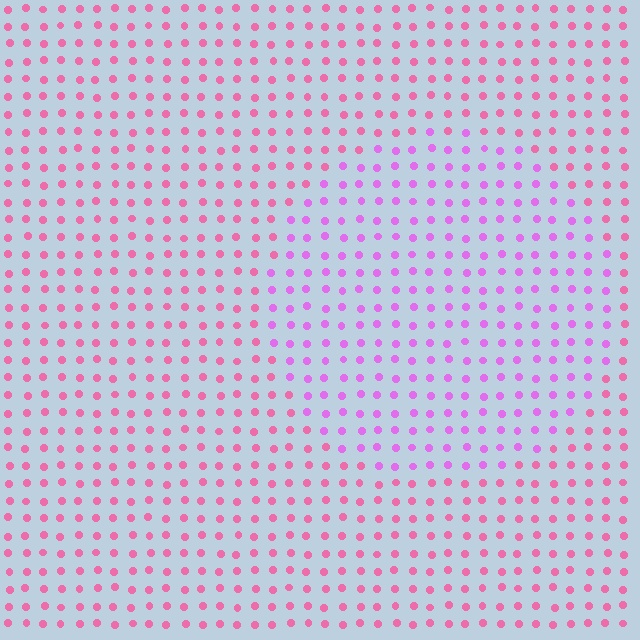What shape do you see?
I see a circle.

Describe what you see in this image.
The image is filled with small pink elements in a uniform arrangement. A circle-shaped region is visible where the elements are tinted to a slightly different hue, forming a subtle color boundary.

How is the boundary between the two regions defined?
The boundary is defined purely by a slight shift in hue (about 37 degrees). Spacing, size, and orientation are identical on both sides.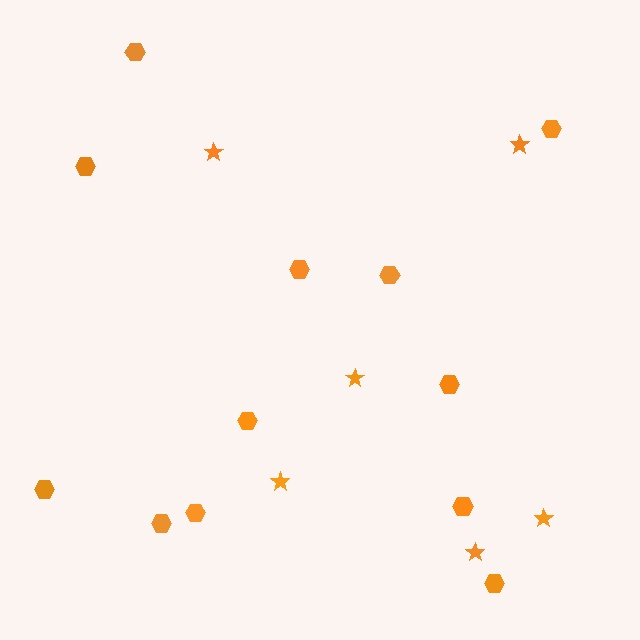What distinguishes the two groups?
There are 2 groups: one group of stars (6) and one group of hexagons (12).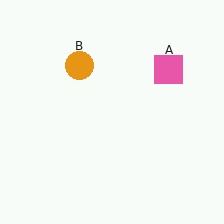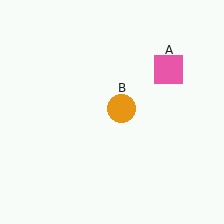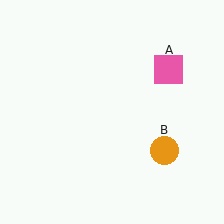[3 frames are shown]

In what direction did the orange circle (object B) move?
The orange circle (object B) moved down and to the right.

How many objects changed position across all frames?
1 object changed position: orange circle (object B).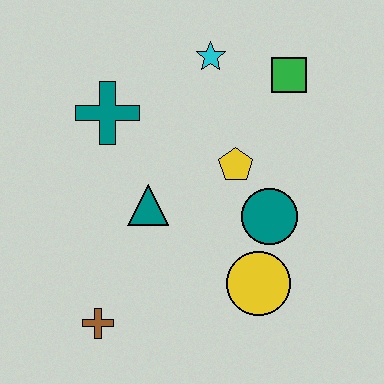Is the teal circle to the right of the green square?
No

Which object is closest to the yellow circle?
The teal circle is closest to the yellow circle.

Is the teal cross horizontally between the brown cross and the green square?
Yes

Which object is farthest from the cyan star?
The brown cross is farthest from the cyan star.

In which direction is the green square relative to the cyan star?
The green square is to the right of the cyan star.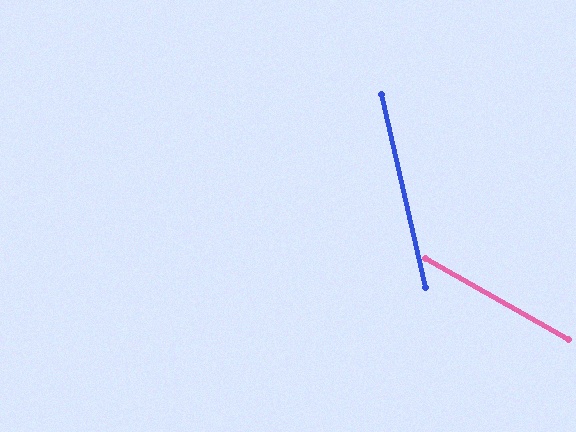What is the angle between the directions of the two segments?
Approximately 48 degrees.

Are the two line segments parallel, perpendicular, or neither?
Neither parallel nor perpendicular — they differ by about 48°.